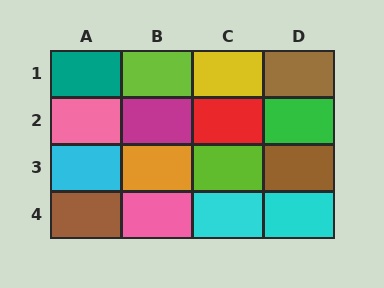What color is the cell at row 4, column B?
Pink.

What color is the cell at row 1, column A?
Teal.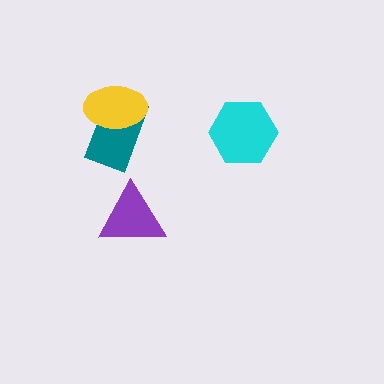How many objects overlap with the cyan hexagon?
0 objects overlap with the cyan hexagon.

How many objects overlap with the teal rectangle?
1 object overlaps with the teal rectangle.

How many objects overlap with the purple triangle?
0 objects overlap with the purple triangle.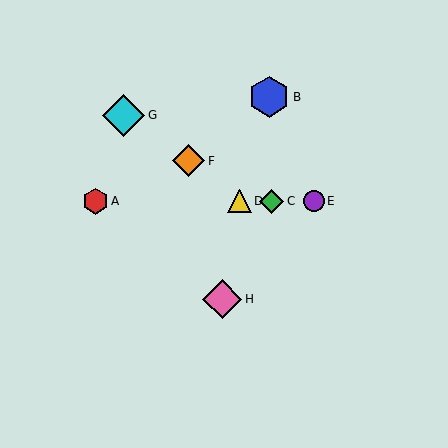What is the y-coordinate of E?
Object E is at y≈201.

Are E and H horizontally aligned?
No, E is at y≈201 and H is at y≈299.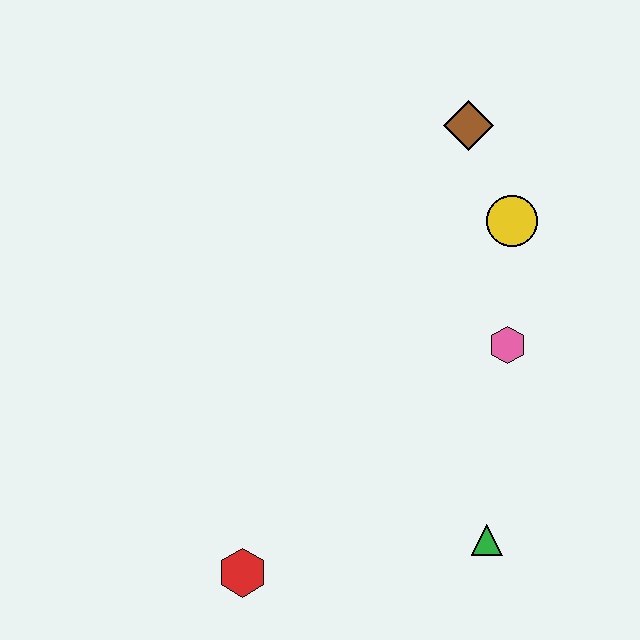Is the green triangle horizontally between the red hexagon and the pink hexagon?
Yes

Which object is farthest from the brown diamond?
The red hexagon is farthest from the brown diamond.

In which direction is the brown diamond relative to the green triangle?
The brown diamond is above the green triangle.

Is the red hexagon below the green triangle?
Yes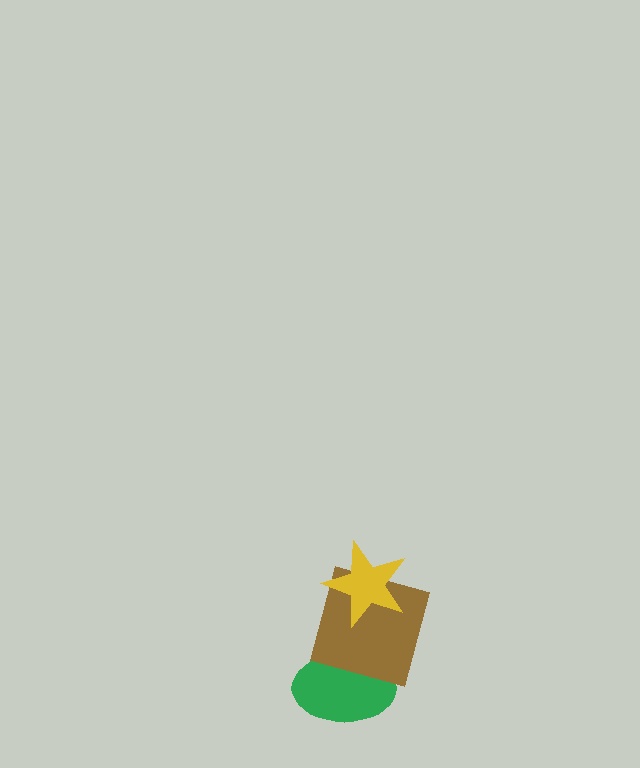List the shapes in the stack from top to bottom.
From top to bottom: the yellow star, the brown square, the green ellipse.